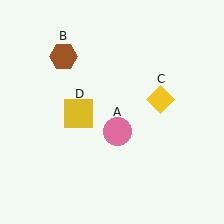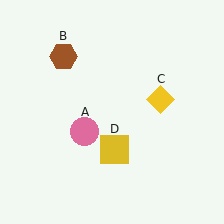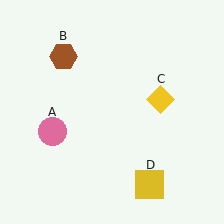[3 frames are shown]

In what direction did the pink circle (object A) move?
The pink circle (object A) moved left.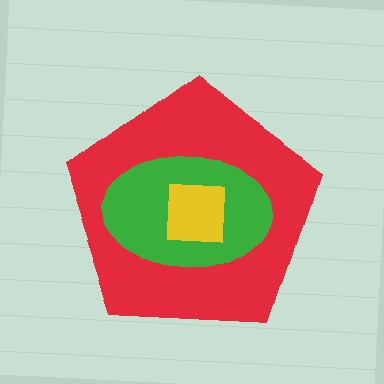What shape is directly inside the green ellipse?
The yellow square.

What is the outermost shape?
The red pentagon.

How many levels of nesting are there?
3.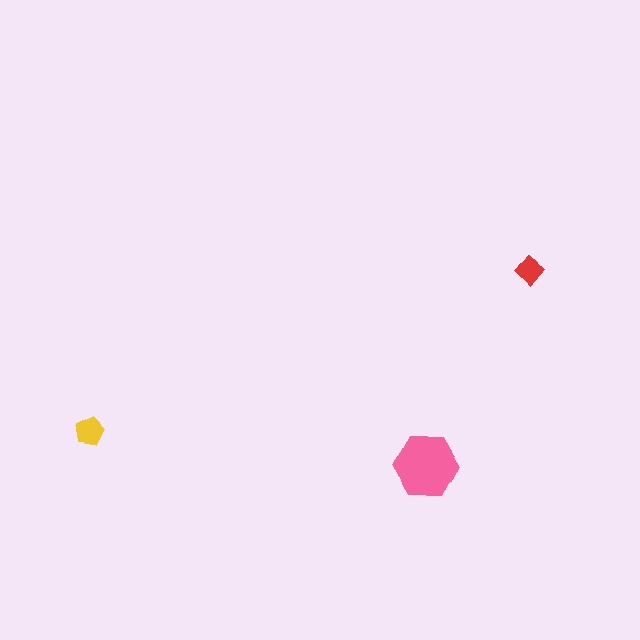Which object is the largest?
The pink hexagon.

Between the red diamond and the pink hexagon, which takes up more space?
The pink hexagon.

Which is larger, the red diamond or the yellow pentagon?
The yellow pentagon.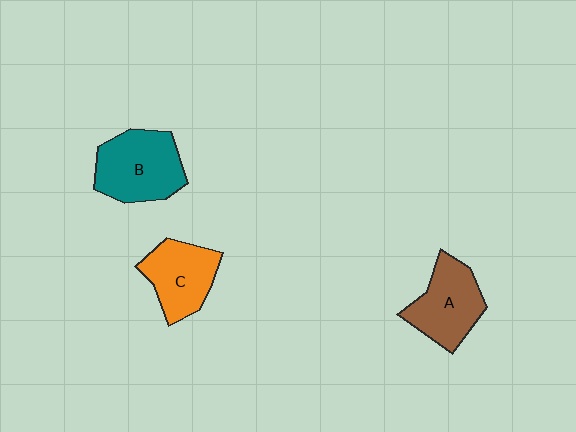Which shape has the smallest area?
Shape C (orange).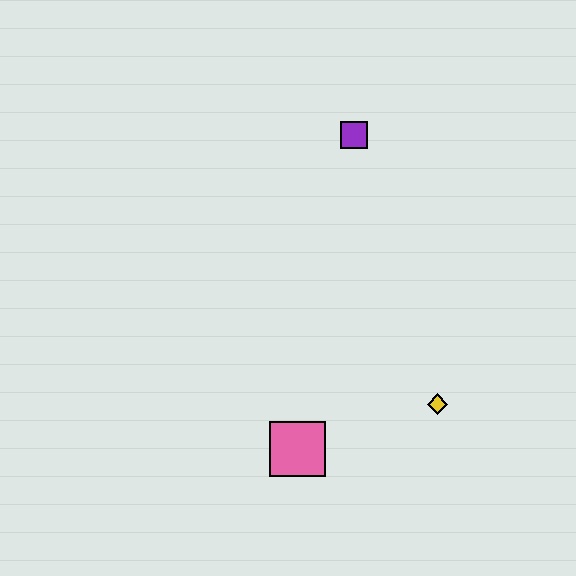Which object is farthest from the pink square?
The purple square is farthest from the pink square.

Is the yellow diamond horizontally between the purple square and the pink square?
No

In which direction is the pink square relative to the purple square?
The pink square is below the purple square.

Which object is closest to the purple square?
The yellow diamond is closest to the purple square.